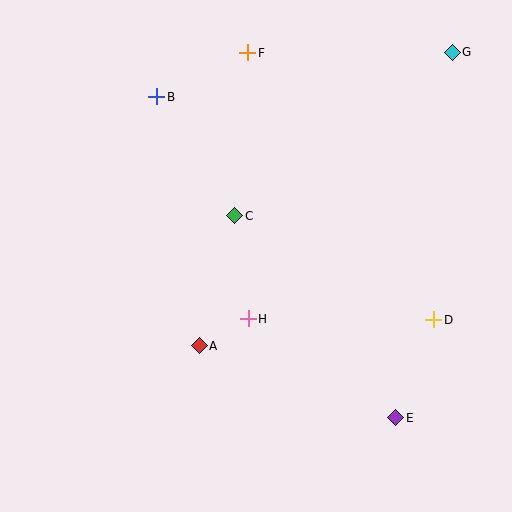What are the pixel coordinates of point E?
Point E is at (396, 418).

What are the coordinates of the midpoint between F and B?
The midpoint between F and B is at (202, 75).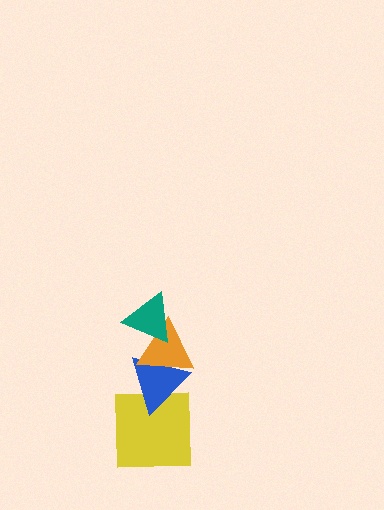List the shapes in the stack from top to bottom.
From top to bottom: the teal triangle, the orange triangle, the blue triangle, the yellow square.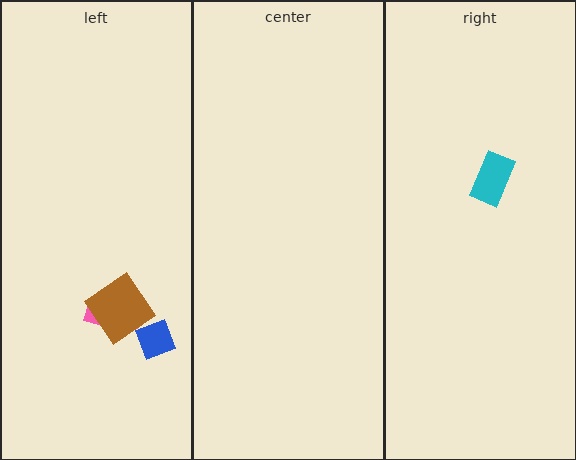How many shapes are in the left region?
3.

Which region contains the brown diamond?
The left region.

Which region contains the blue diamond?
The left region.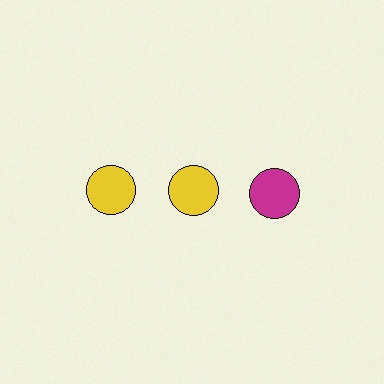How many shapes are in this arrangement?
There are 3 shapes arranged in a grid pattern.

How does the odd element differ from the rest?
It has a different color: magenta instead of yellow.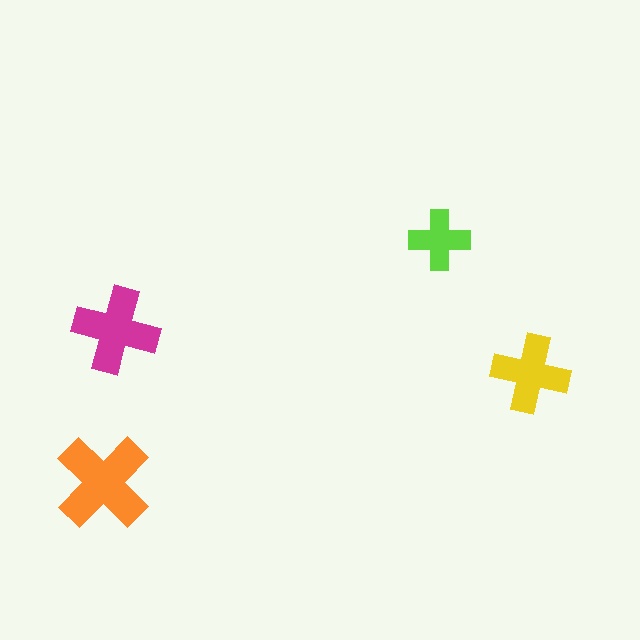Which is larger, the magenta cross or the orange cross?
The orange one.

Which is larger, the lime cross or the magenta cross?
The magenta one.